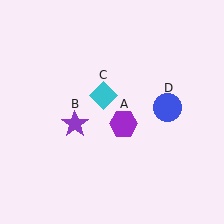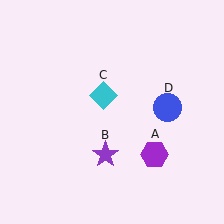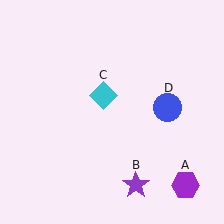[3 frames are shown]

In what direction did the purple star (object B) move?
The purple star (object B) moved down and to the right.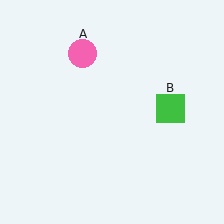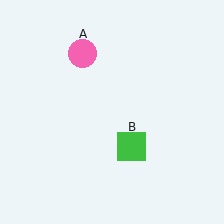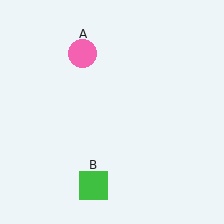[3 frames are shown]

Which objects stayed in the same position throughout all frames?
Pink circle (object A) remained stationary.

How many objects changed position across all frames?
1 object changed position: green square (object B).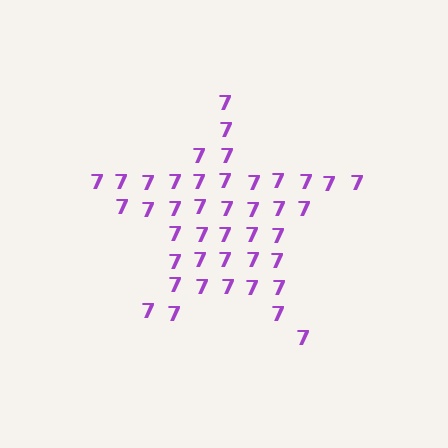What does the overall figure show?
The overall figure shows a star.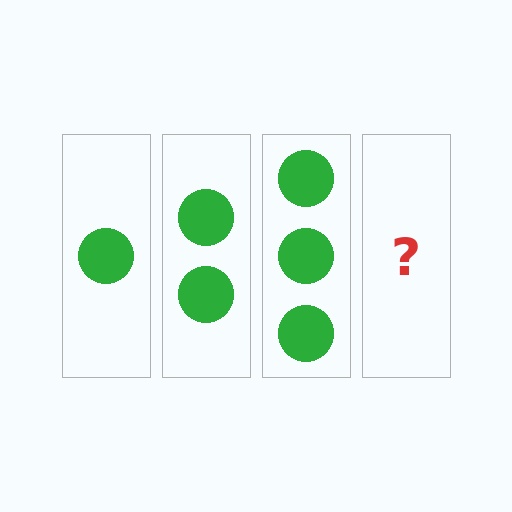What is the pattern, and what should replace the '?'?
The pattern is that each step adds one more circle. The '?' should be 4 circles.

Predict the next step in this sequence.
The next step is 4 circles.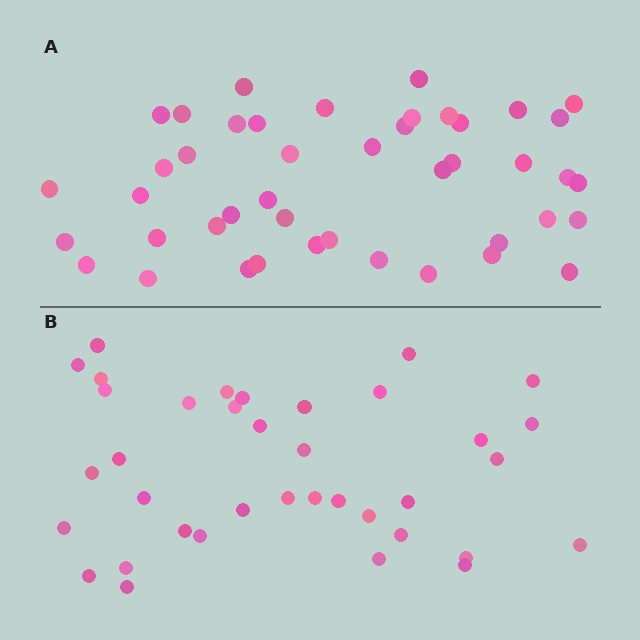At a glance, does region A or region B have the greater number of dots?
Region A (the top region) has more dots.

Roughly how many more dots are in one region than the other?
Region A has roughly 8 or so more dots than region B.